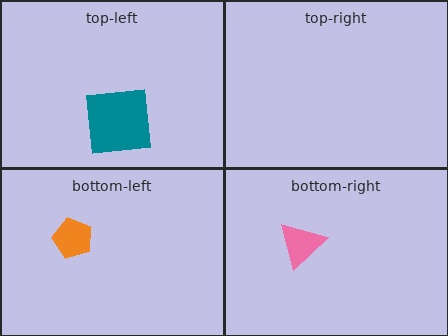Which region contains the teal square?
The top-left region.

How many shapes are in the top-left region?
1.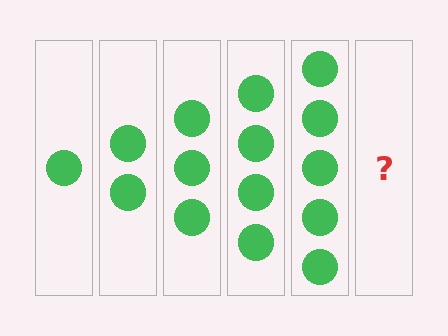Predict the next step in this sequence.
The next step is 6 circles.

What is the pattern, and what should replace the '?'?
The pattern is that each step adds one more circle. The '?' should be 6 circles.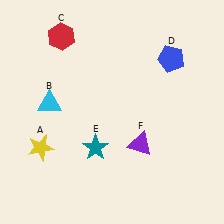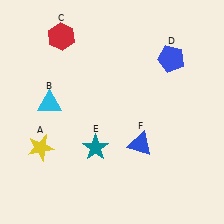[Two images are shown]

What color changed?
The triangle (F) changed from purple in Image 1 to blue in Image 2.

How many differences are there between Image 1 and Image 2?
There is 1 difference between the two images.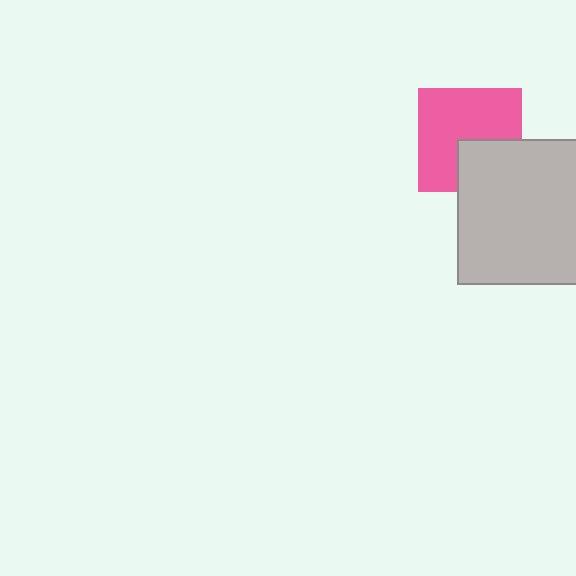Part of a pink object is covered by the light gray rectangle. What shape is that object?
It is a square.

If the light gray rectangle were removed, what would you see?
You would see the complete pink square.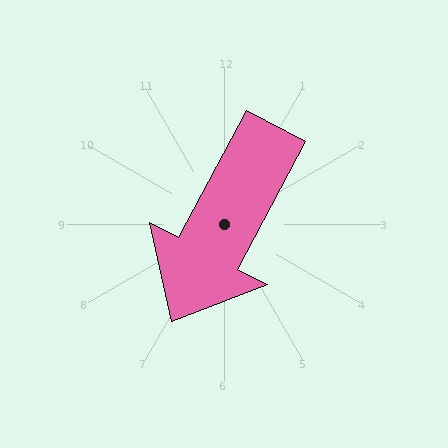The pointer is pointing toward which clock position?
Roughly 7 o'clock.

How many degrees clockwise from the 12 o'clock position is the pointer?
Approximately 208 degrees.